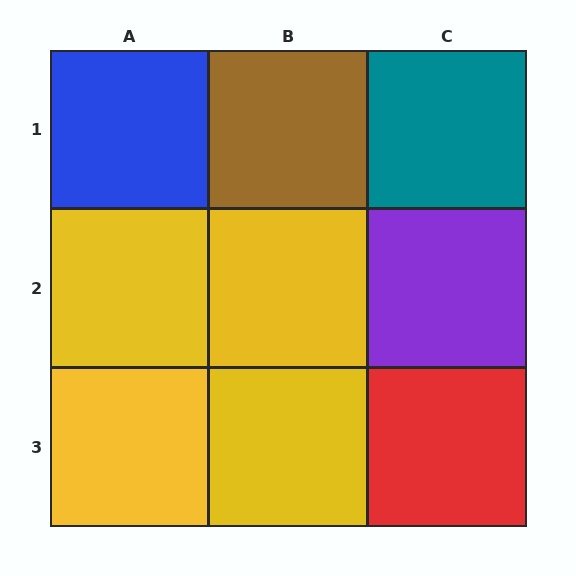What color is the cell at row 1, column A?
Blue.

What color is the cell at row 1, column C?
Teal.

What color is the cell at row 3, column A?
Yellow.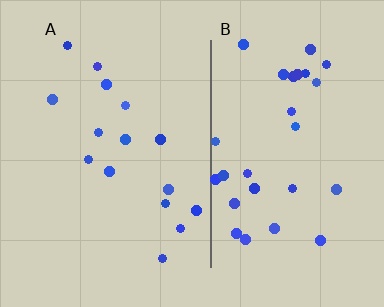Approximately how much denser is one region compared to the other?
Approximately 1.9× — region B over region A.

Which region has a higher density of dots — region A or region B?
B (the right).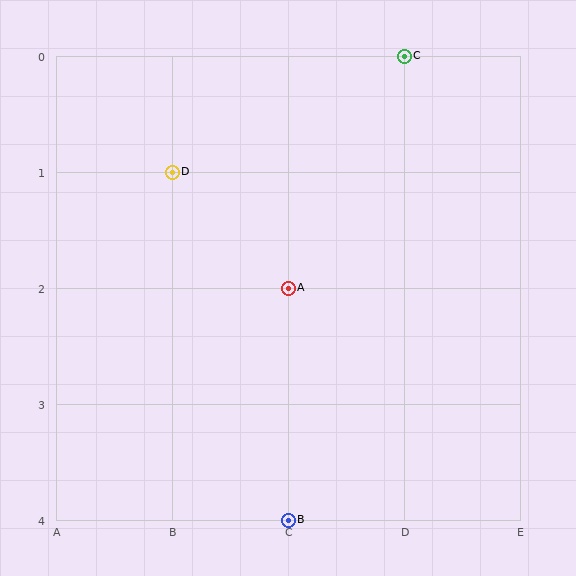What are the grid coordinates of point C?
Point C is at grid coordinates (D, 0).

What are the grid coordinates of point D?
Point D is at grid coordinates (B, 1).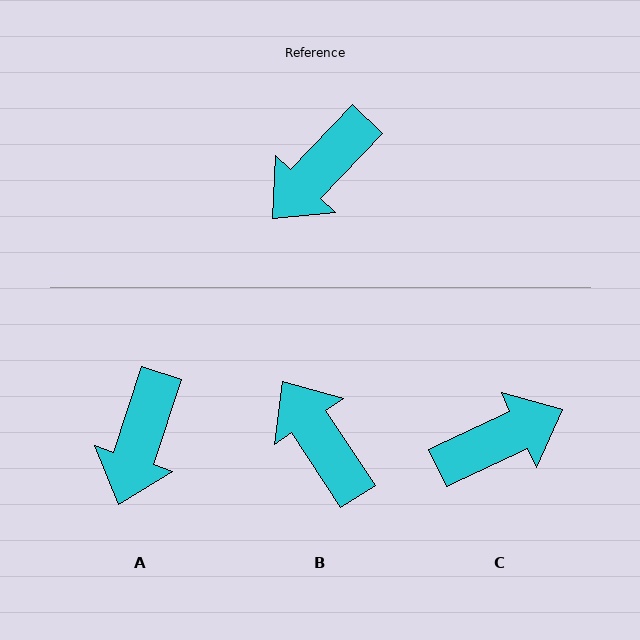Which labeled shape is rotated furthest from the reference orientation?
C, about 159 degrees away.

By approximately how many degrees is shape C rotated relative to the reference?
Approximately 159 degrees counter-clockwise.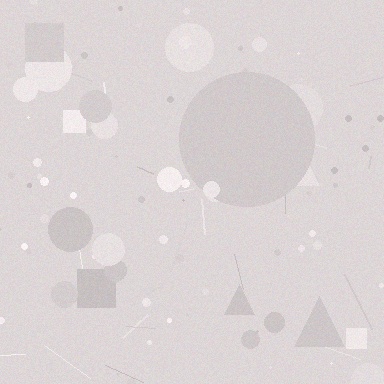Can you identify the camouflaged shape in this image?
The camouflaged shape is a circle.